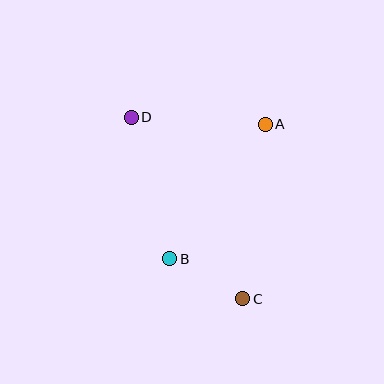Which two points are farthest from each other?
Points C and D are farthest from each other.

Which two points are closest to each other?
Points B and C are closest to each other.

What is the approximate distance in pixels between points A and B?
The distance between A and B is approximately 165 pixels.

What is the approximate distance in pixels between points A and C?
The distance between A and C is approximately 176 pixels.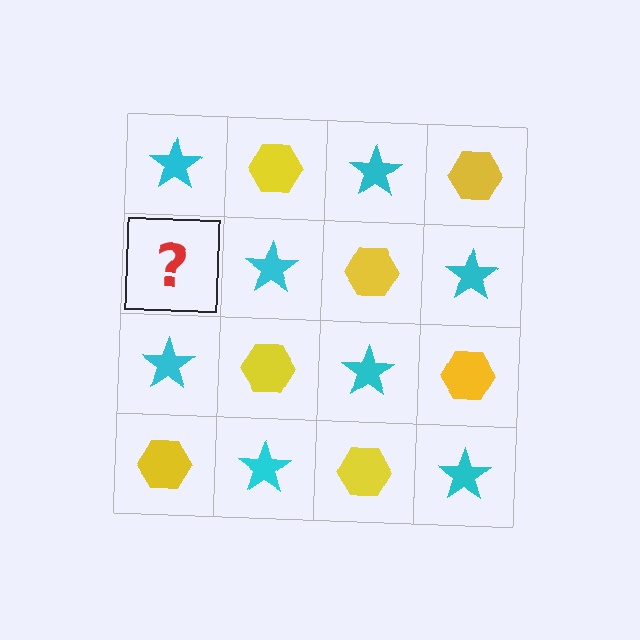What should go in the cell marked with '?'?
The missing cell should contain a yellow hexagon.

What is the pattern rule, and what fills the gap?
The rule is that it alternates cyan star and yellow hexagon in a checkerboard pattern. The gap should be filled with a yellow hexagon.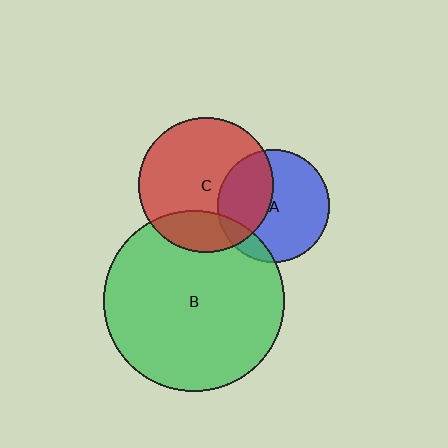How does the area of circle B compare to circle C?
Approximately 1.8 times.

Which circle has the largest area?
Circle B (green).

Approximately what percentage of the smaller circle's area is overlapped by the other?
Approximately 40%.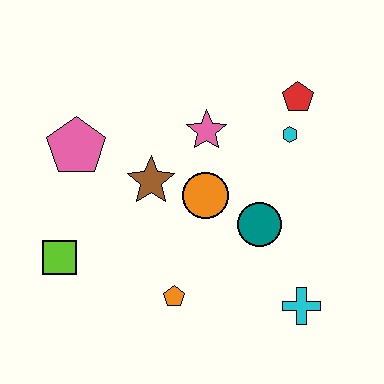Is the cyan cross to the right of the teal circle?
Yes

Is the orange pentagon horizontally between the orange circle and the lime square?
Yes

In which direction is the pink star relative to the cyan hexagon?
The pink star is to the left of the cyan hexagon.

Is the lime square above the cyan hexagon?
No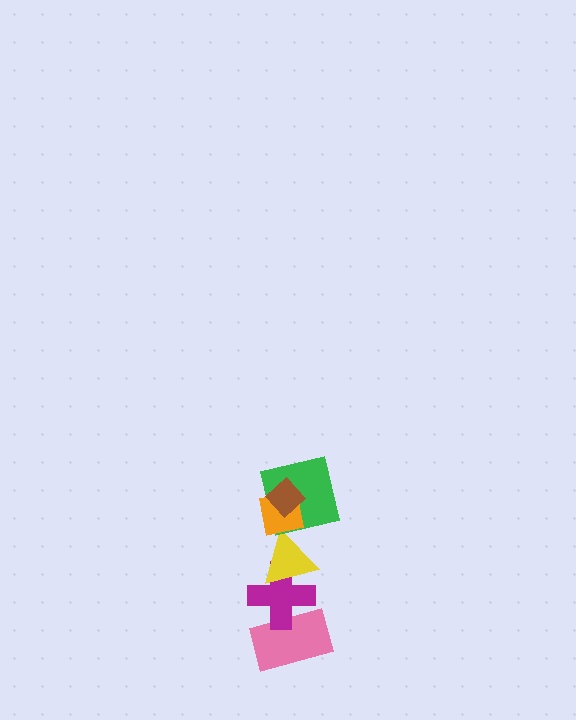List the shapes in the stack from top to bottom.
From top to bottom: the brown diamond, the orange square, the green square, the yellow triangle, the magenta cross, the pink rectangle.